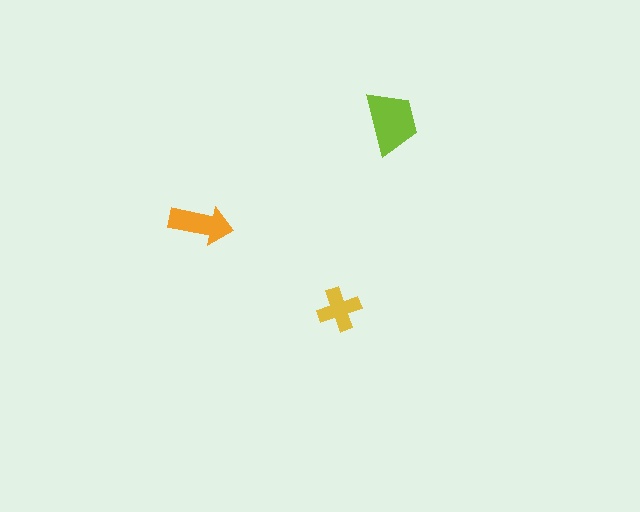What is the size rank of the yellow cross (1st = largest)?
3rd.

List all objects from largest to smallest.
The lime trapezoid, the orange arrow, the yellow cross.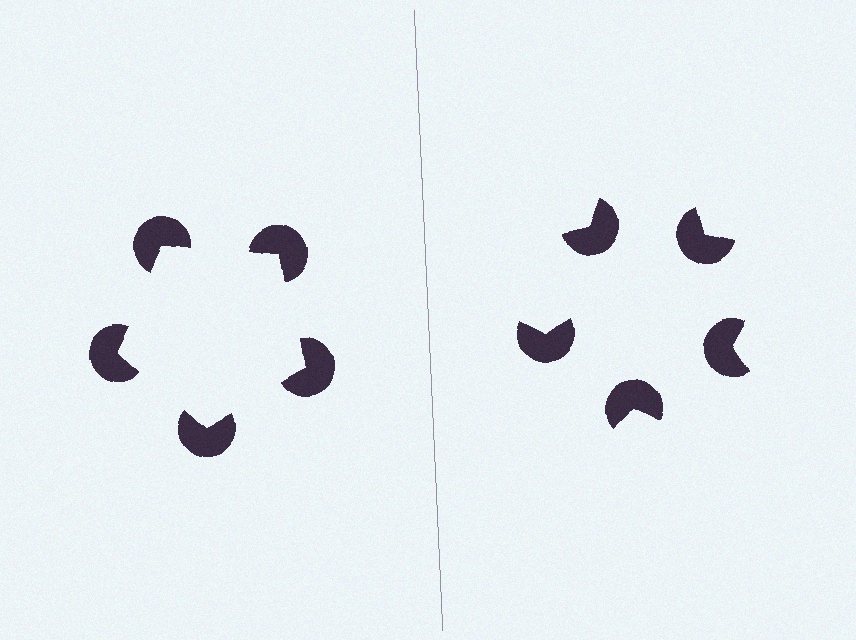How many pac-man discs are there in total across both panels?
10 — 5 on each side.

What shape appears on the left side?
An illusory pentagon.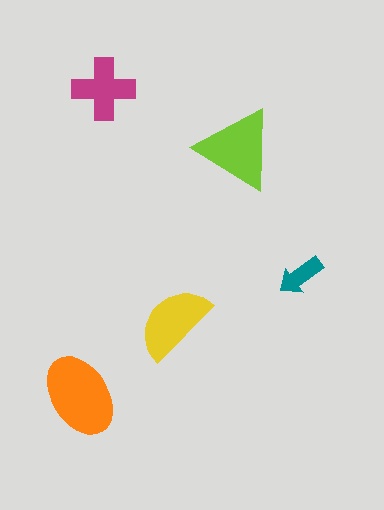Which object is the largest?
The orange ellipse.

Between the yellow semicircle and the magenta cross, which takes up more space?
The yellow semicircle.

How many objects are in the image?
There are 5 objects in the image.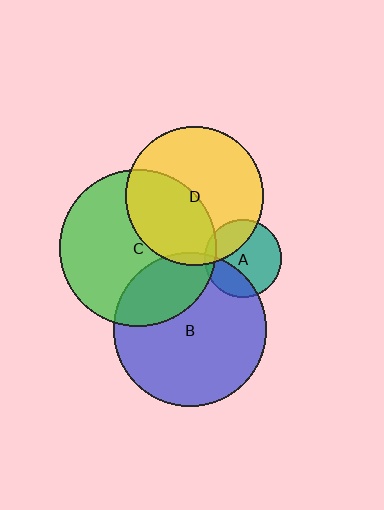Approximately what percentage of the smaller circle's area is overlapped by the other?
Approximately 40%.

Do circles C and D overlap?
Yes.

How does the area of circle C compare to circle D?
Approximately 1.3 times.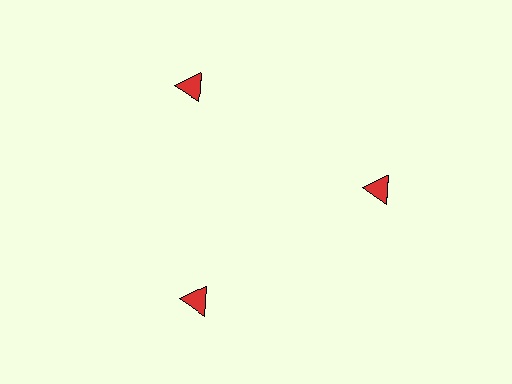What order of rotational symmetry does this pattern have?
This pattern has 3-fold rotational symmetry.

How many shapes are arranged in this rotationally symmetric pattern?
There are 3 shapes, arranged in 3 groups of 1.